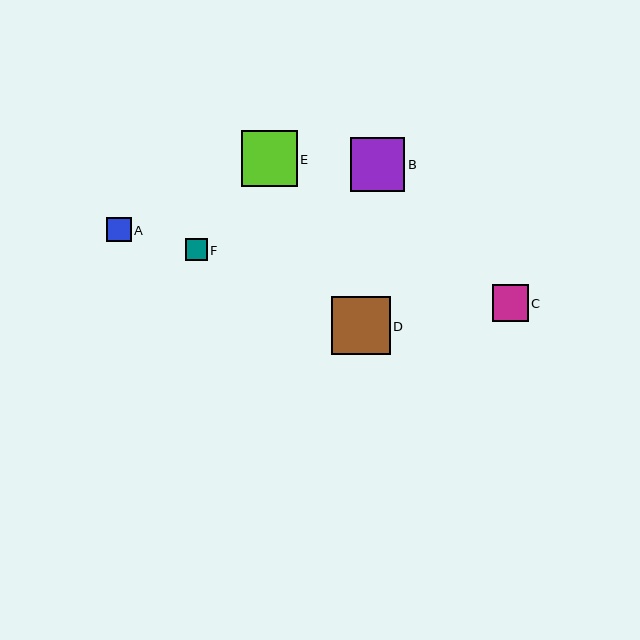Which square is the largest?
Square D is the largest with a size of approximately 58 pixels.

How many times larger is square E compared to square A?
Square E is approximately 2.3 times the size of square A.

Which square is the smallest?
Square F is the smallest with a size of approximately 22 pixels.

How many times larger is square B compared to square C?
Square B is approximately 1.5 times the size of square C.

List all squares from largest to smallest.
From largest to smallest: D, E, B, C, A, F.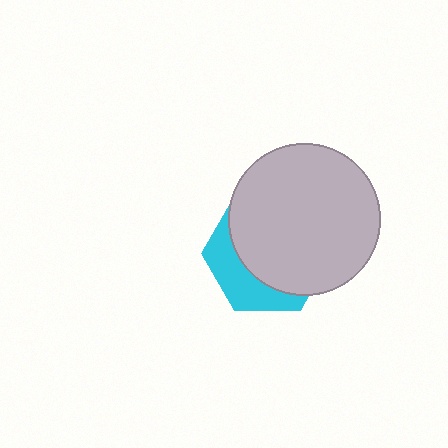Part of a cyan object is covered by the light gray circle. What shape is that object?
It is a hexagon.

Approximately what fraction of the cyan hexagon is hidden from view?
Roughly 68% of the cyan hexagon is hidden behind the light gray circle.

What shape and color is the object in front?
The object in front is a light gray circle.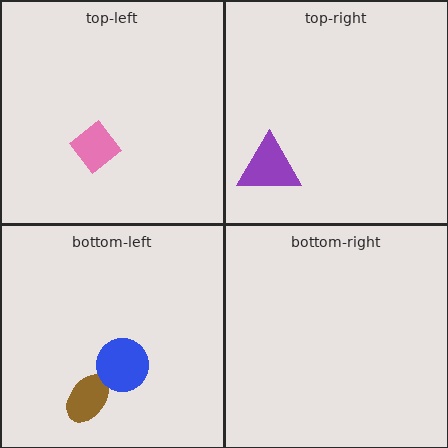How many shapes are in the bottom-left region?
2.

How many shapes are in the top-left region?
1.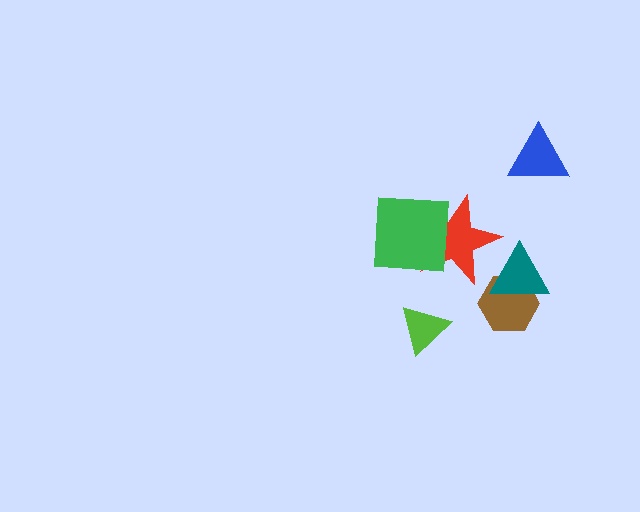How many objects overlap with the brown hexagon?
1 object overlaps with the brown hexagon.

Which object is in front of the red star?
The green square is in front of the red star.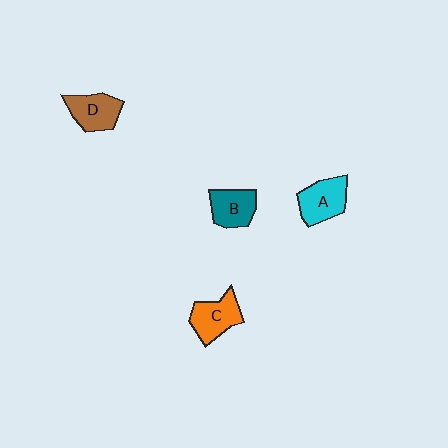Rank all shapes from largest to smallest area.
From largest to smallest: A (cyan), C (orange), D (brown), B (teal).